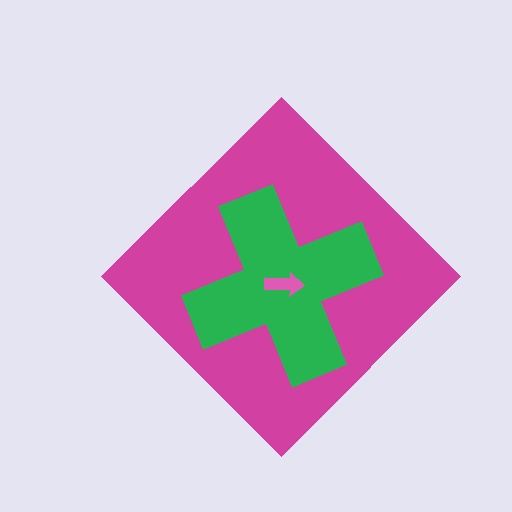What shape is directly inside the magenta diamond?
The green cross.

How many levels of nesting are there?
3.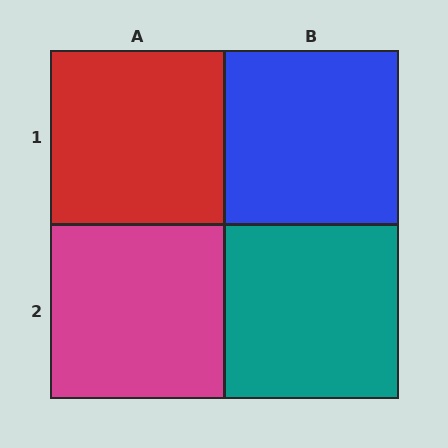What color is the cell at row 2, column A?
Magenta.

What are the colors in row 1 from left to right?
Red, blue.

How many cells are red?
1 cell is red.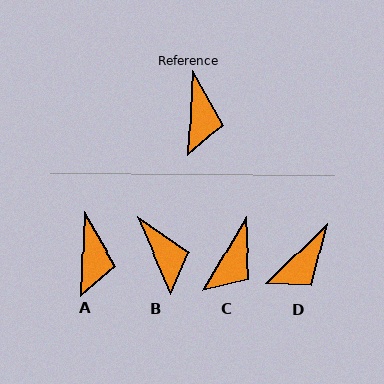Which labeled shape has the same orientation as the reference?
A.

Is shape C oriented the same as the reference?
No, it is off by about 27 degrees.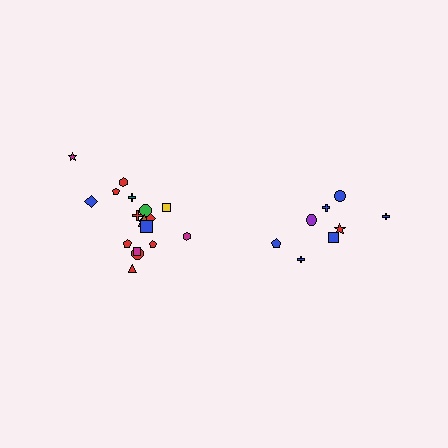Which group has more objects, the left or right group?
The left group.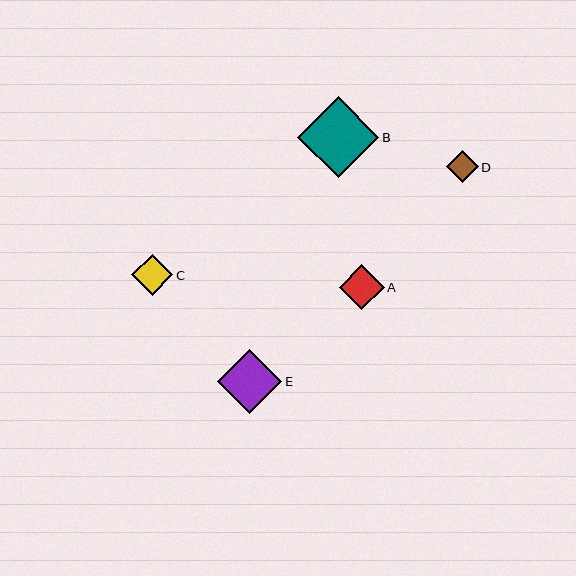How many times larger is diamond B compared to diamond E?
Diamond B is approximately 1.3 times the size of diamond E.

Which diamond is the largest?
Diamond B is the largest with a size of approximately 81 pixels.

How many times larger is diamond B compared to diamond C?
Diamond B is approximately 2.0 times the size of diamond C.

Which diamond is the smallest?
Diamond D is the smallest with a size of approximately 32 pixels.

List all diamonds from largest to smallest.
From largest to smallest: B, E, A, C, D.